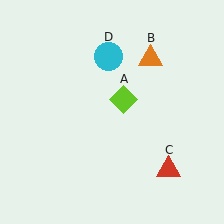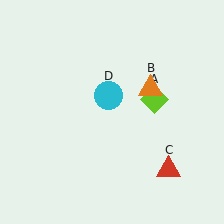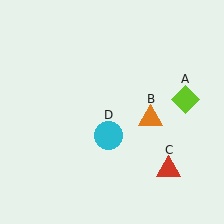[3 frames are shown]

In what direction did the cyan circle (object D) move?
The cyan circle (object D) moved down.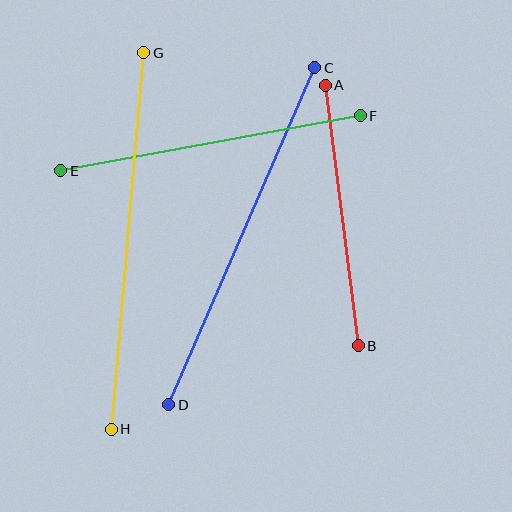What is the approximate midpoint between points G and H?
The midpoint is at approximately (128, 241) pixels.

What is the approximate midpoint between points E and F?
The midpoint is at approximately (210, 143) pixels.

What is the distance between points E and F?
The distance is approximately 305 pixels.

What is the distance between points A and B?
The distance is approximately 263 pixels.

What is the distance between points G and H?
The distance is approximately 378 pixels.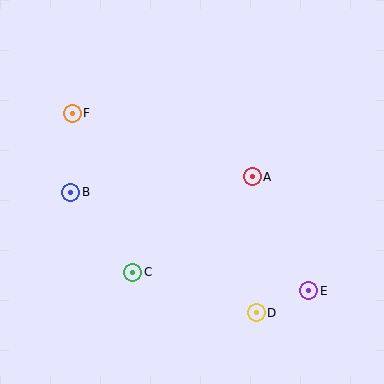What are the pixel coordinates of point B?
Point B is at (71, 192).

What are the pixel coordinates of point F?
Point F is at (72, 113).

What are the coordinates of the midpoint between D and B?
The midpoint between D and B is at (164, 253).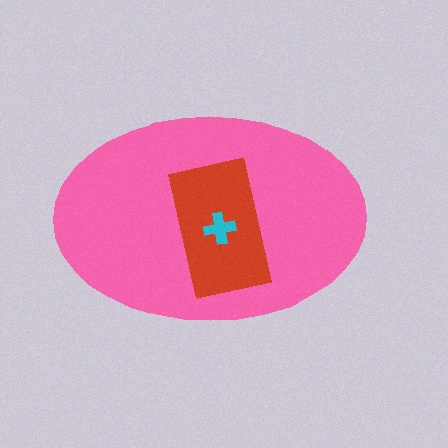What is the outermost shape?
The pink ellipse.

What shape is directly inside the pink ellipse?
The red rectangle.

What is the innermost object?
The cyan cross.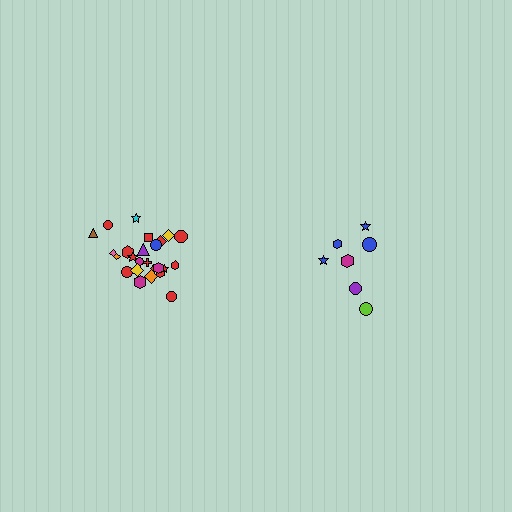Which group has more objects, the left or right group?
The left group.